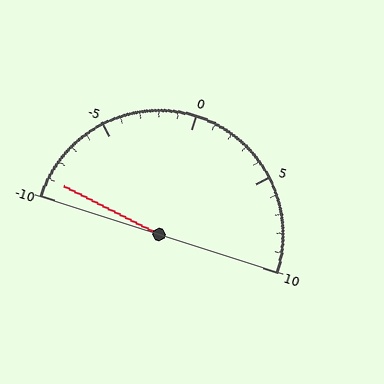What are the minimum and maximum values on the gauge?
The gauge ranges from -10 to 10.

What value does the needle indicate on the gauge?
The needle indicates approximately -9.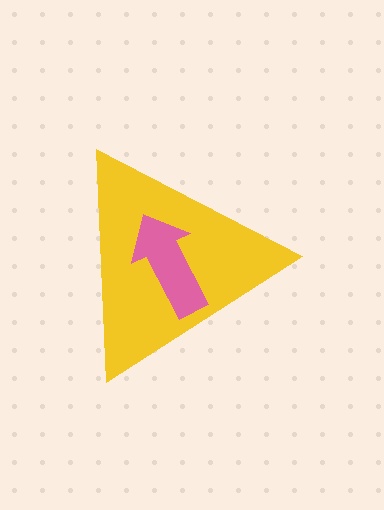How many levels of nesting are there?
2.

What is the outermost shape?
The yellow triangle.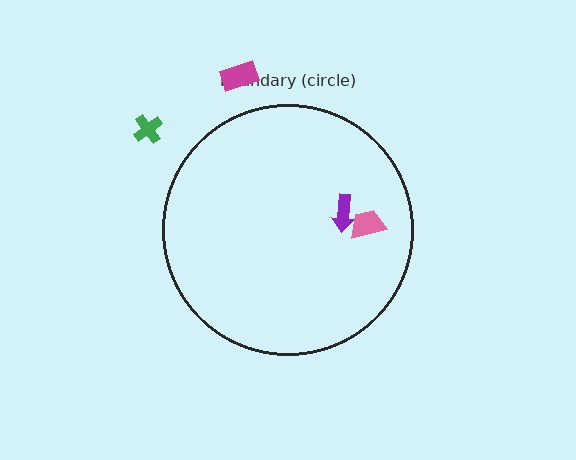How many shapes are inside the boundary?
2 inside, 2 outside.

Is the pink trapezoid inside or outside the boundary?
Inside.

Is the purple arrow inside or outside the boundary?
Inside.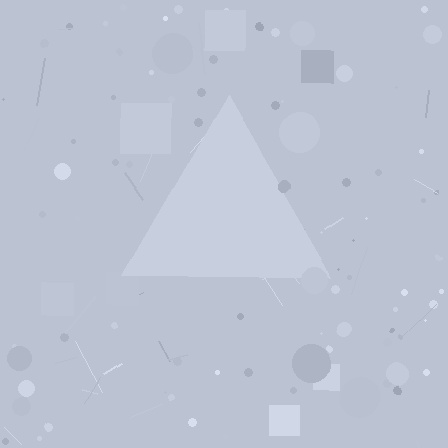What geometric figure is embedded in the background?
A triangle is embedded in the background.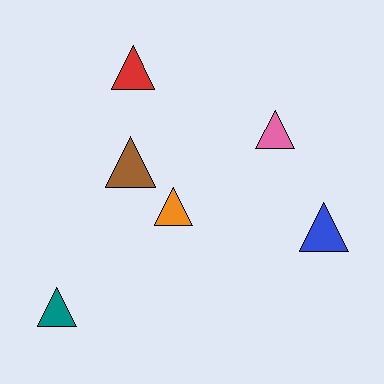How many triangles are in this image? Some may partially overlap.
There are 6 triangles.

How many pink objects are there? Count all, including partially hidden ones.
There is 1 pink object.